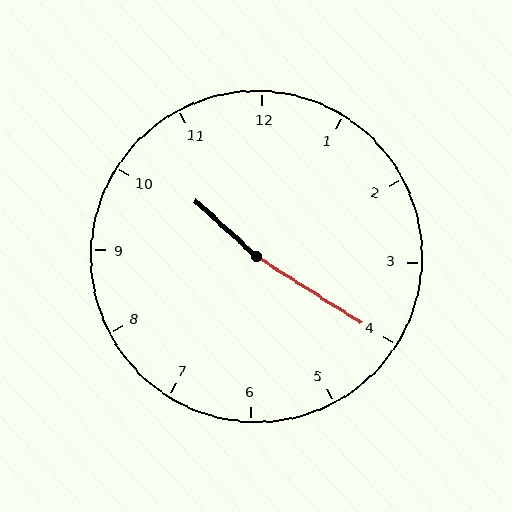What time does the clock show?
10:20.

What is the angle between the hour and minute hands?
Approximately 170 degrees.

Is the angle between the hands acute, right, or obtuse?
It is obtuse.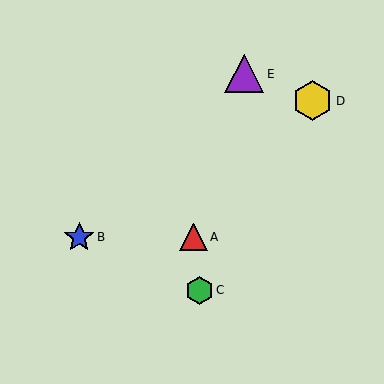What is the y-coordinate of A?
Object A is at y≈237.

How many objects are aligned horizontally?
2 objects (A, B) are aligned horizontally.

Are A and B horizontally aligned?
Yes, both are at y≈237.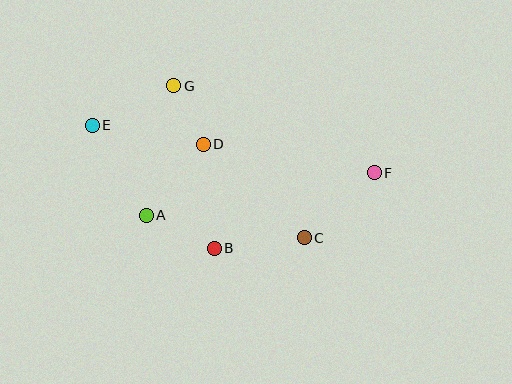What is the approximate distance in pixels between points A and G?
The distance between A and G is approximately 132 pixels.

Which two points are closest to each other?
Points D and G are closest to each other.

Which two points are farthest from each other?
Points E and F are farthest from each other.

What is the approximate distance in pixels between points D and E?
The distance between D and E is approximately 113 pixels.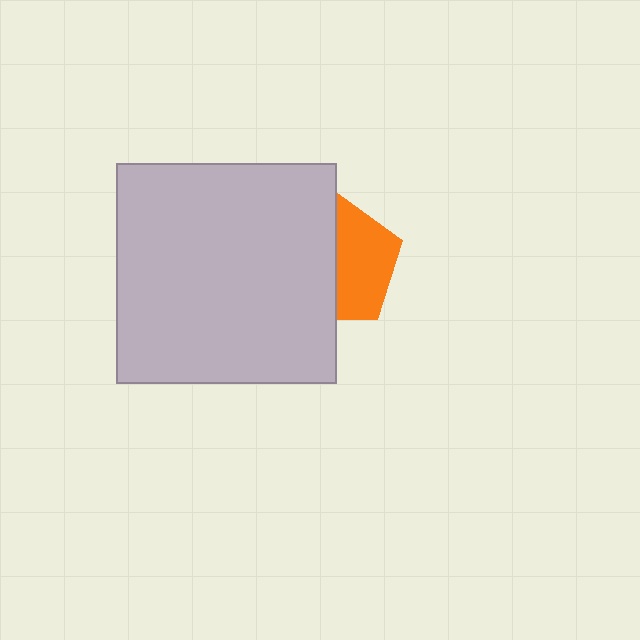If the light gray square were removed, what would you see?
You would see the complete orange pentagon.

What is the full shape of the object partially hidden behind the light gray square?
The partially hidden object is an orange pentagon.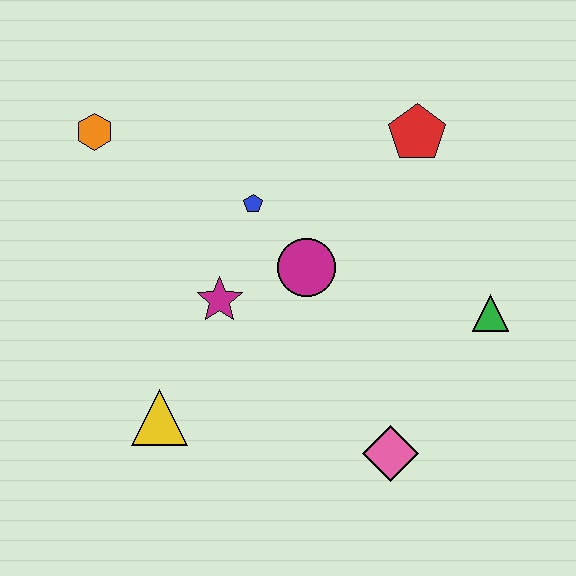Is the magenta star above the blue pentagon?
No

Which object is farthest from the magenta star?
The green triangle is farthest from the magenta star.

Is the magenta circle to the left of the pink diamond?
Yes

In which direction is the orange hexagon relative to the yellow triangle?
The orange hexagon is above the yellow triangle.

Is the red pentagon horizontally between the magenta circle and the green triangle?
Yes